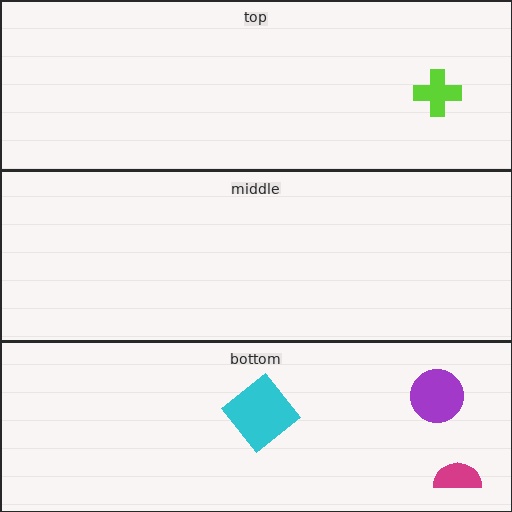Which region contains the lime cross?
The top region.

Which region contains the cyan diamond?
The bottom region.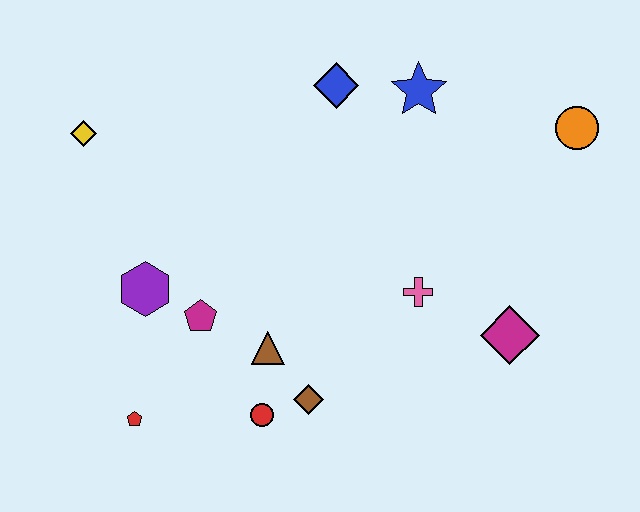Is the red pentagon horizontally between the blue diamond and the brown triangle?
No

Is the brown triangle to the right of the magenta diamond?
No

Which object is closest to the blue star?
The blue diamond is closest to the blue star.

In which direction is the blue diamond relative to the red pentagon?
The blue diamond is above the red pentagon.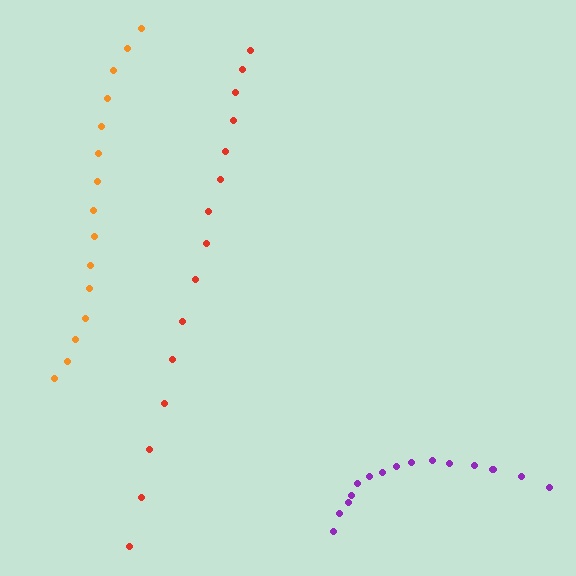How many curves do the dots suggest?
There are 3 distinct paths.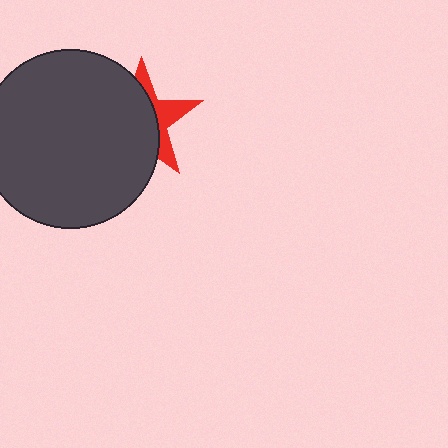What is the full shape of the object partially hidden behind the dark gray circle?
The partially hidden object is a red star.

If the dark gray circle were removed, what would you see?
You would see the complete red star.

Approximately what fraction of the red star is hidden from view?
Roughly 65% of the red star is hidden behind the dark gray circle.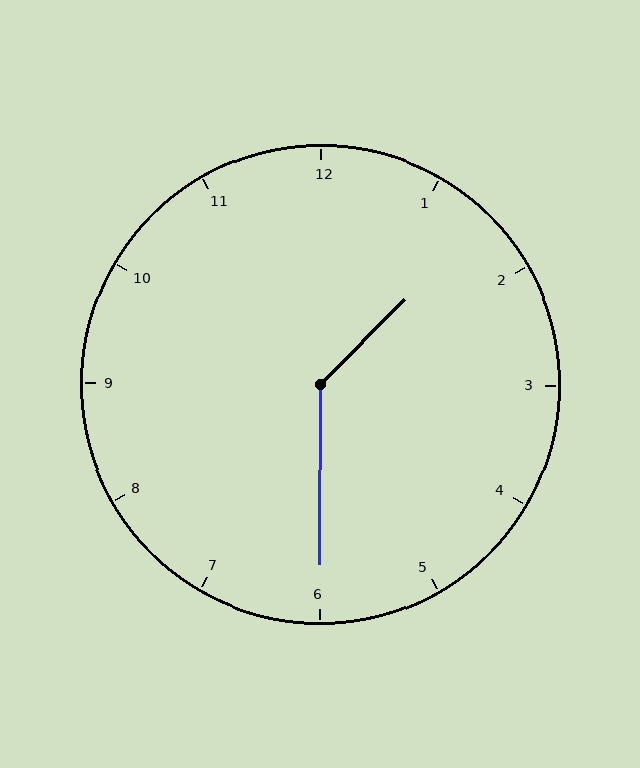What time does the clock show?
1:30.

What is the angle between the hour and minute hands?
Approximately 135 degrees.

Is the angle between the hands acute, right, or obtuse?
It is obtuse.